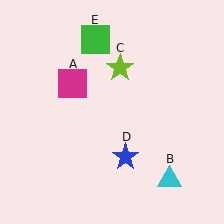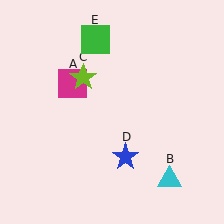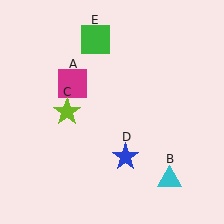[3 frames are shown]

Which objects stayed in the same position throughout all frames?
Magenta square (object A) and cyan triangle (object B) and blue star (object D) and green square (object E) remained stationary.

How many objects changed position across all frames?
1 object changed position: lime star (object C).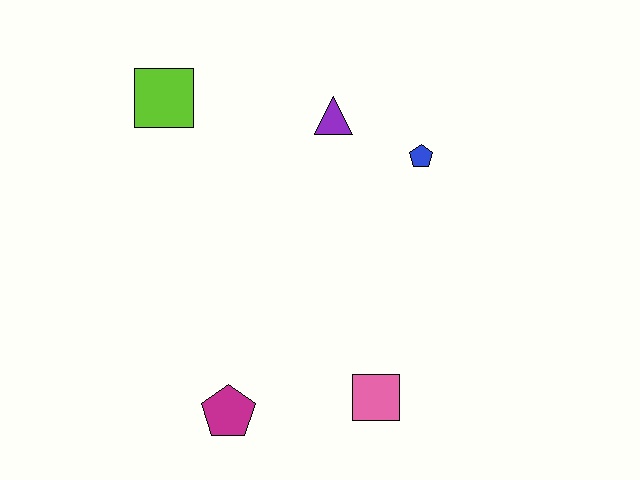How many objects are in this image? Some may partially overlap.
There are 5 objects.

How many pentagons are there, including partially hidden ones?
There are 2 pentagons.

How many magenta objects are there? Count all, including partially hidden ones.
There is 1 magenta object.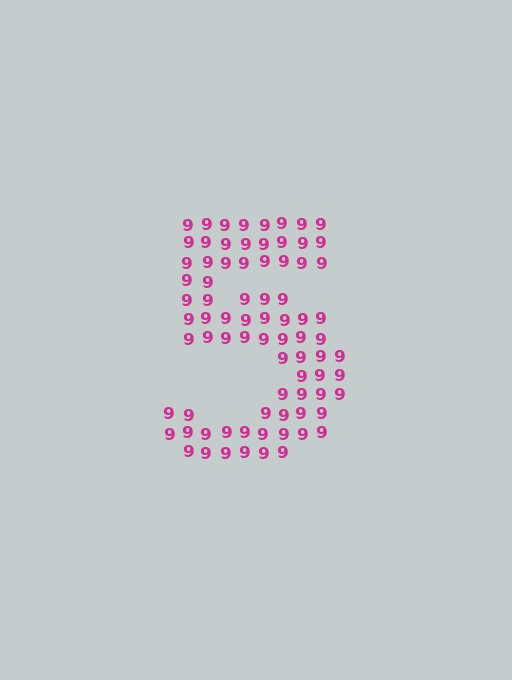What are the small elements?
The small elements are digit 9's.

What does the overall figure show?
The overall figure shows the digit 5.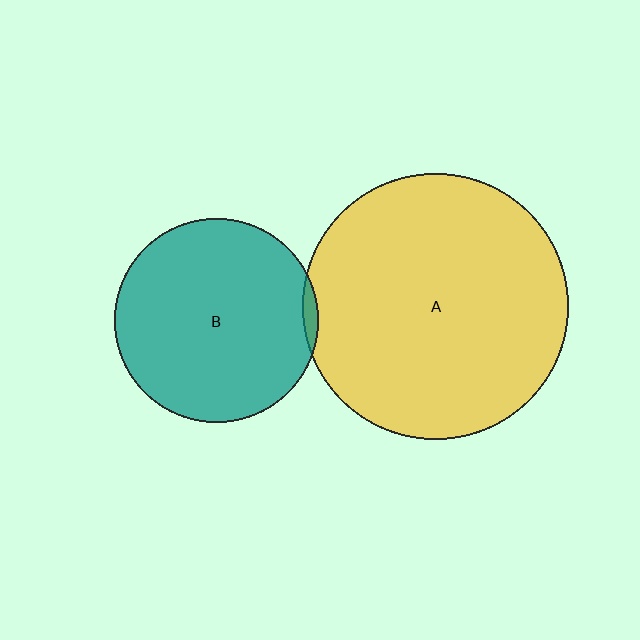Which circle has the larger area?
Circle A (yellow).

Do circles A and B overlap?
Yes.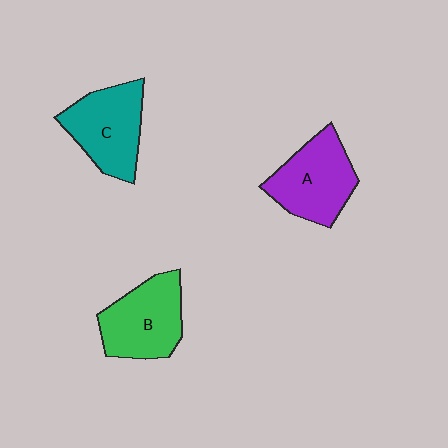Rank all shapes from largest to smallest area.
From largest to smallest: A (purple), B (green), C (teal).